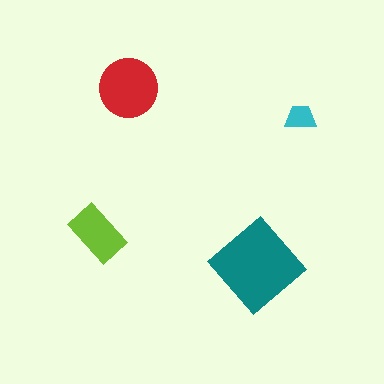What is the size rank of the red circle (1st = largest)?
2nd.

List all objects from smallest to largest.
The cyan trapezoid, the lime rectangle, the red circle, the teal diamond.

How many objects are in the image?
There are 4 objects in the image.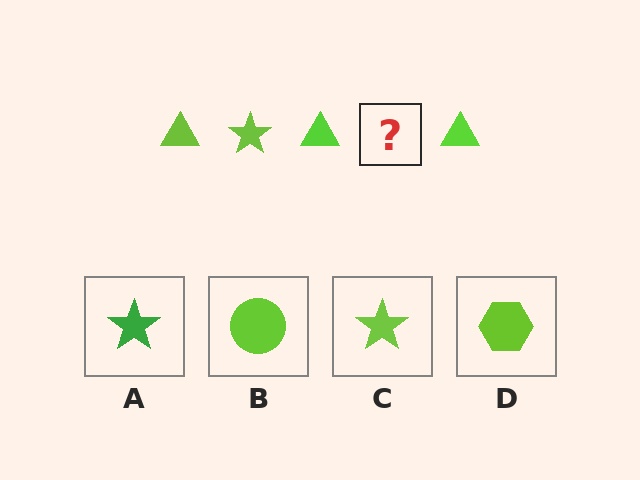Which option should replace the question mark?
Option C.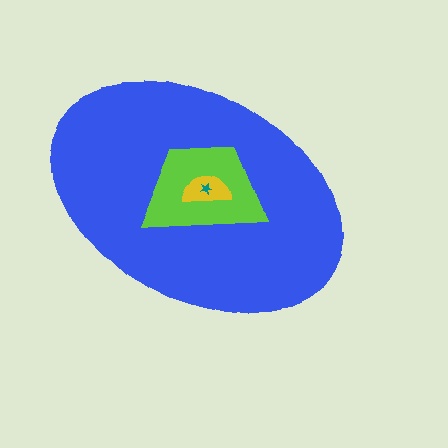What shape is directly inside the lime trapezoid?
The yellow semicircle.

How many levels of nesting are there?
4.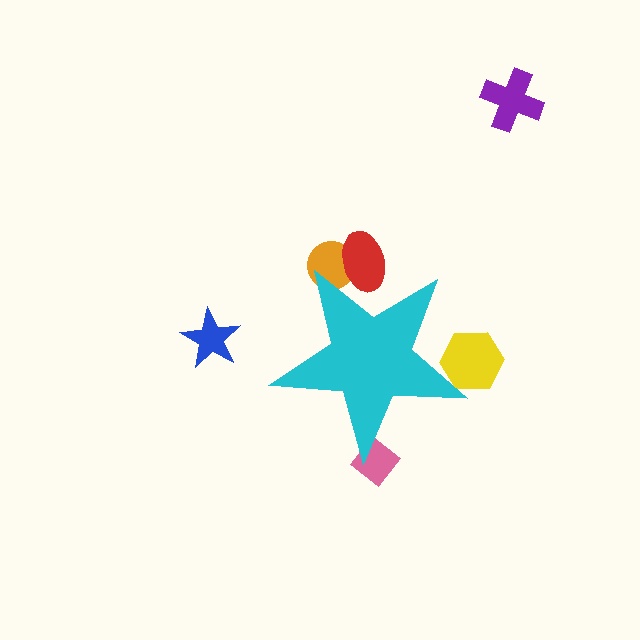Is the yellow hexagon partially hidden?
Yes, the yellow hexagon is partially hidden behind the cyan star.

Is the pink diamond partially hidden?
Yes, the pink diamond is partially hidden behind the cyan star.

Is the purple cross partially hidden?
No, the purple cross is fully visible.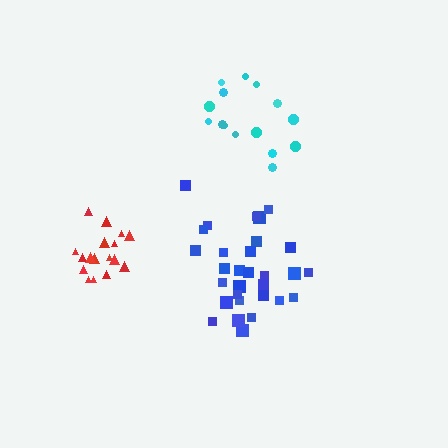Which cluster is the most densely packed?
Red.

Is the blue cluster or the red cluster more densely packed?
Red.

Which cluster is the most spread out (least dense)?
Cyan.